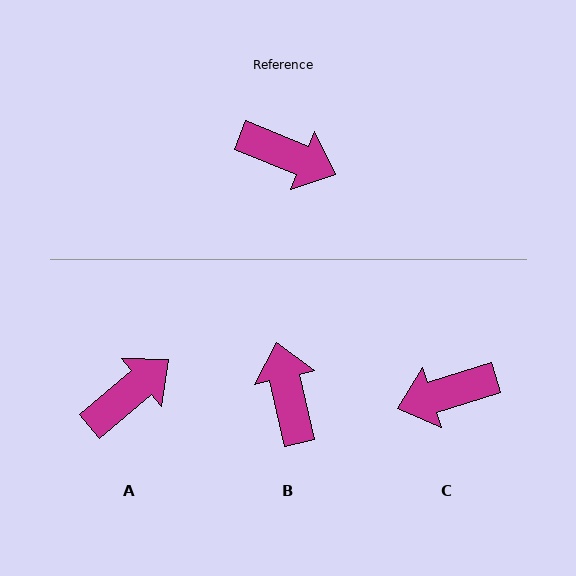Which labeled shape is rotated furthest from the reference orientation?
C, about 141 degrees away.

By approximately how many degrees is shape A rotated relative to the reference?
Approximately 62 degrees counter-clockwise.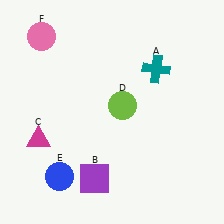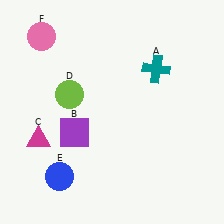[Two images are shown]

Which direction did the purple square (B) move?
The purple square (B) moved up.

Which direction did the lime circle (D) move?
The lime circle (D) moved left.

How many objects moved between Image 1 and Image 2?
2 objects moved between the two images.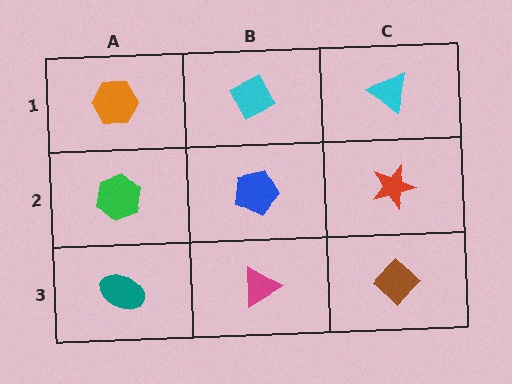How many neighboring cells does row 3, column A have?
2.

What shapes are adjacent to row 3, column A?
A green hexagon (row 2, column A), a magenta triangle (row 3, column B).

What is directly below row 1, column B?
A blue pentagon.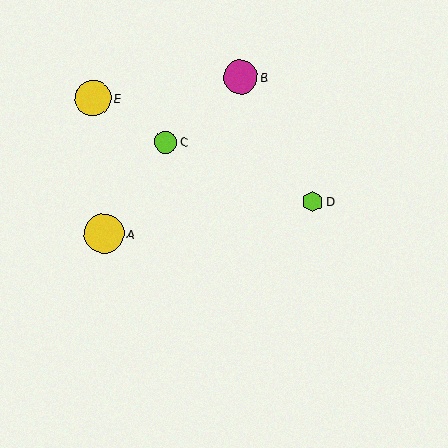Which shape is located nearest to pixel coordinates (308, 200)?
The lime hexagon (labeled D) at (312, 202) is nearest to that location.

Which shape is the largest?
The yellow circle (labeled A) is the largest.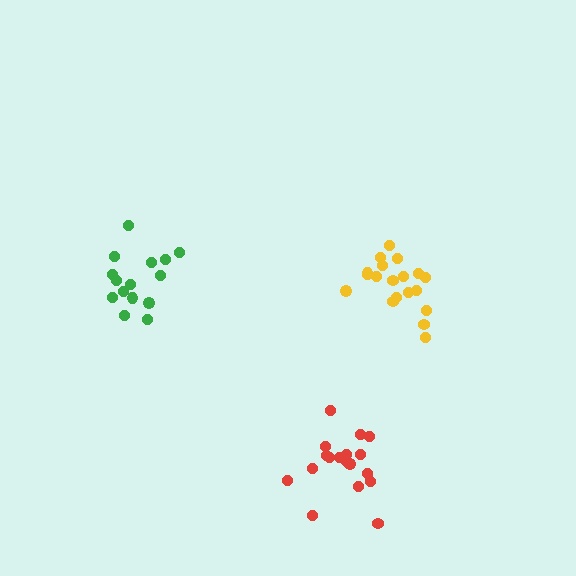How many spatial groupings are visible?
There are 3 spatial groupings.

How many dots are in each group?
Group 1: 19 dots, Group 2: 15 dots, Group 3: 18 dots (52 total).